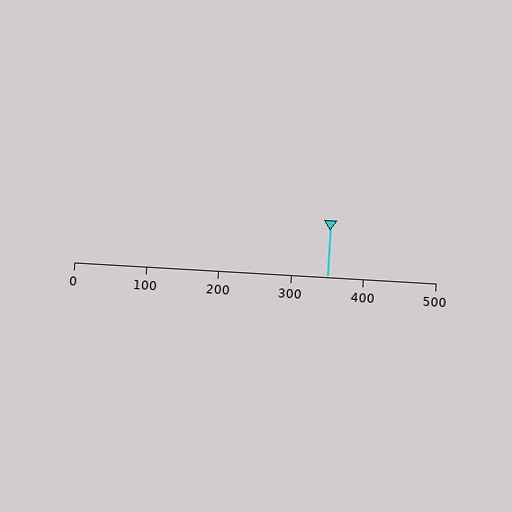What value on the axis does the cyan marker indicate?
The marker indicates approximately 350.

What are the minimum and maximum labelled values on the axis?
The axis runs from 0 to 500.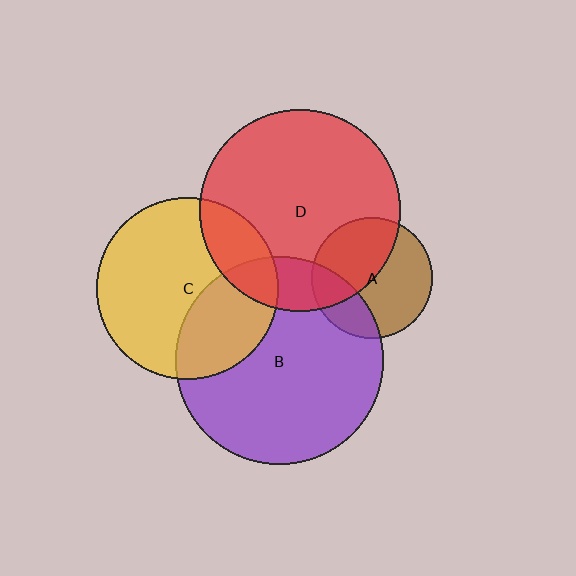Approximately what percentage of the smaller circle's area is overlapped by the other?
Approximately 35%.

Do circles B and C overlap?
Yes.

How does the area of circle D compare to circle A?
Approximately 2.8 times.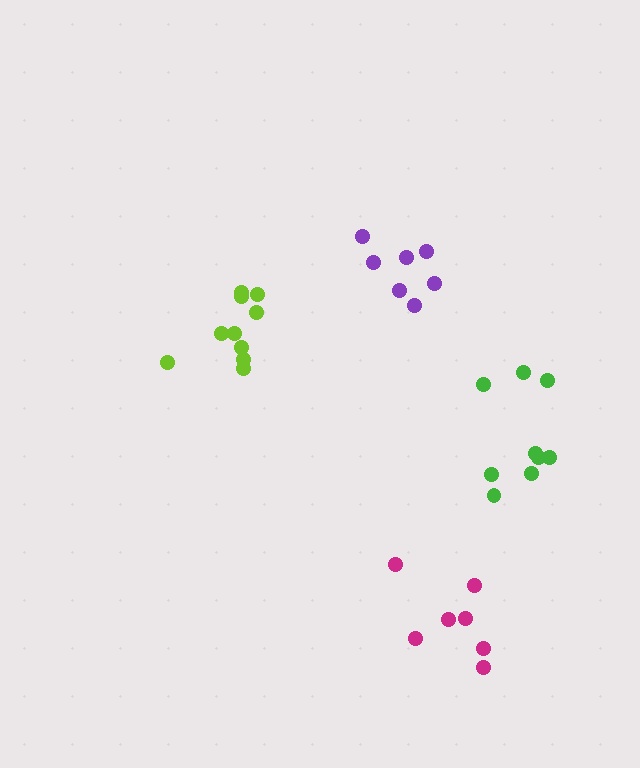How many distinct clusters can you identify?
There are 4 distinct clusters.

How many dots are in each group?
Group 1: 9 dots, Group 2: 10 dots, Group 3: 7 dots, Group 4: 7 dots (33 total).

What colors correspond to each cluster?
The clusters are colored: green, lime, purple, magenta.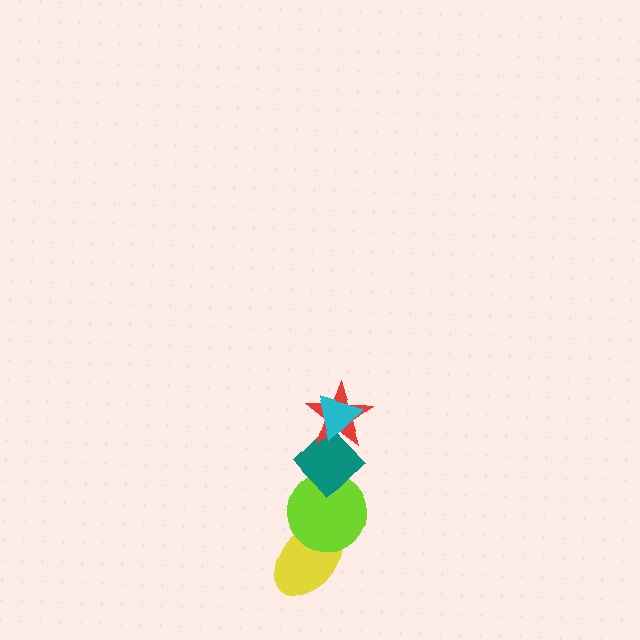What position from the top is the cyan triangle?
The cyan triangle is 1st from the top.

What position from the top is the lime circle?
The lime circle is 4th from the top.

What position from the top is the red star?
The red star is 2nd from the top.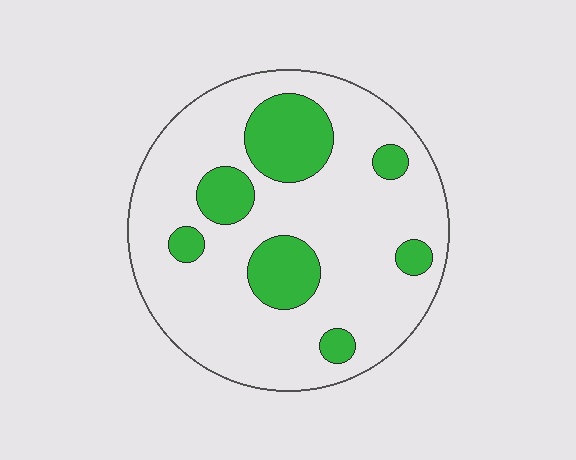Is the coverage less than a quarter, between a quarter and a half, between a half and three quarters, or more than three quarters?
Less than a quarter.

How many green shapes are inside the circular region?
7.